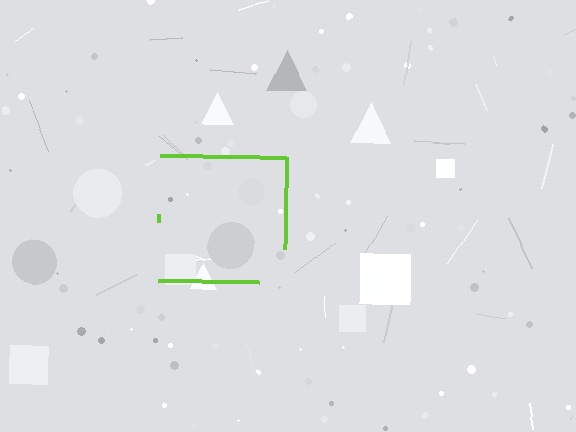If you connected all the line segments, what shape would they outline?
They would outline a square.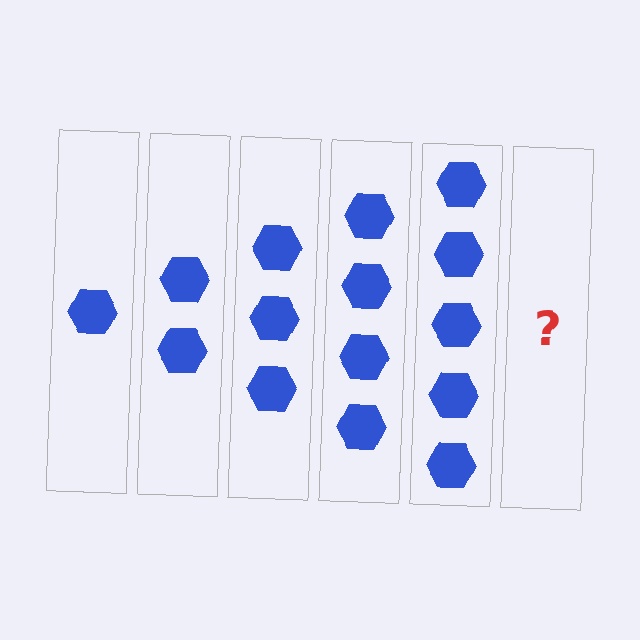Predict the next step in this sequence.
The next step is 6 hexagons.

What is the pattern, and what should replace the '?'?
The pattern is that each step adds one more hexagon. The '?' should be 6 hexagons.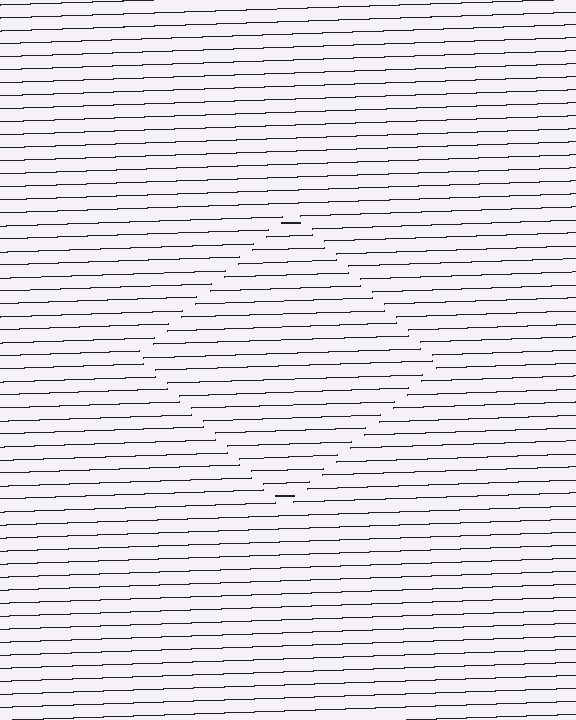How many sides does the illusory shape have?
4 sides — the line-ends trace a square.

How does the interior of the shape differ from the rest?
The interior of the shape contains the same grating, shifted by half a period — the contour is defined by the phase discontinuity where line-ends from the inner and outer gratings abut.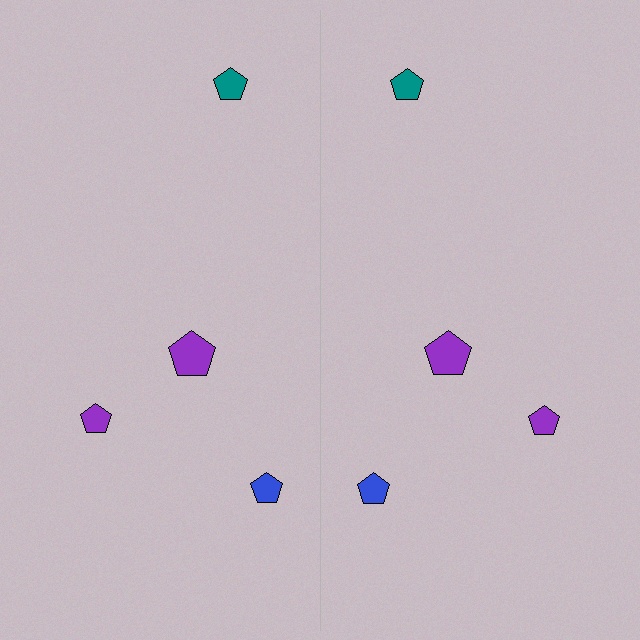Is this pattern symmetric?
Yes, this pattern has bilateral (reflection) symmetry.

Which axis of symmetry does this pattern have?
The pattern has a vertical axis of symmetry running through the center of the image.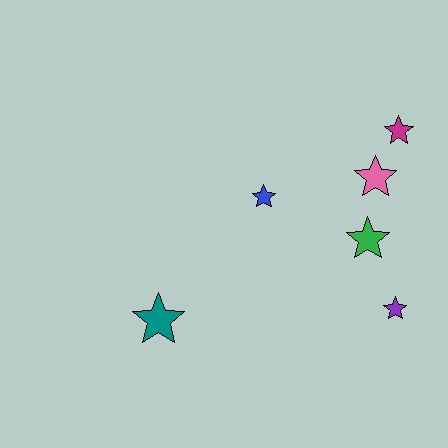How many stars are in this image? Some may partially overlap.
There are 6 stars.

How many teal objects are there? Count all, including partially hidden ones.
There is 1 teal object.